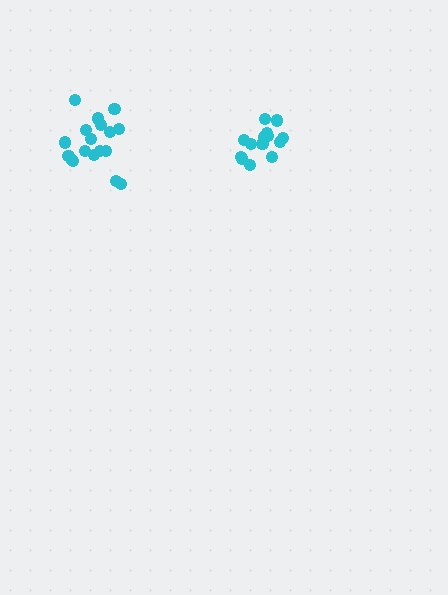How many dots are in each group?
Group 1: 18 dots, Group 2: 14 dots (32 total).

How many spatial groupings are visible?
There are 2 spatial groupings.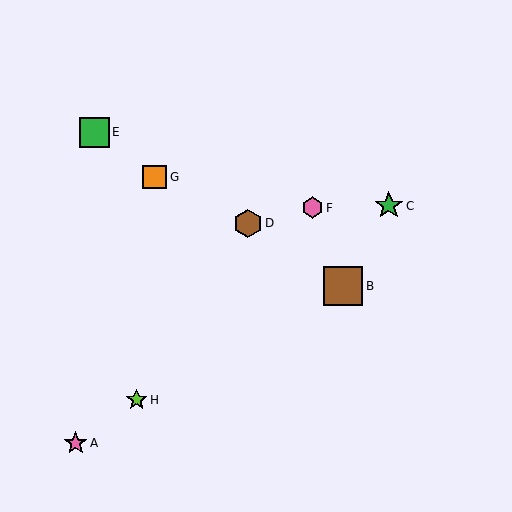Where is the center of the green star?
The center of the green star is at (389, 206).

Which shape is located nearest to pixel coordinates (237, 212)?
The brown hexagon (labeled D) at (248, 223) is nearest to that location.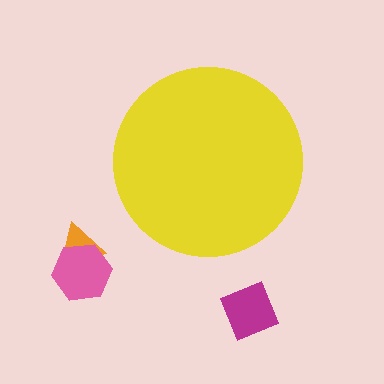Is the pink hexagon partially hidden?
No, the pink hexagon is fully visible.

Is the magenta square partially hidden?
No, the magenta square is fully visible.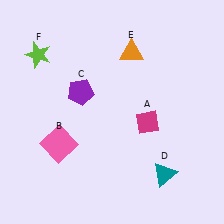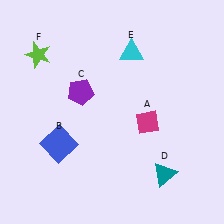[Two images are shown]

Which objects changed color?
B changed from pink to blue. E changed from orange to cyan.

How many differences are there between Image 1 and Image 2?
There are 2 differences between the two images.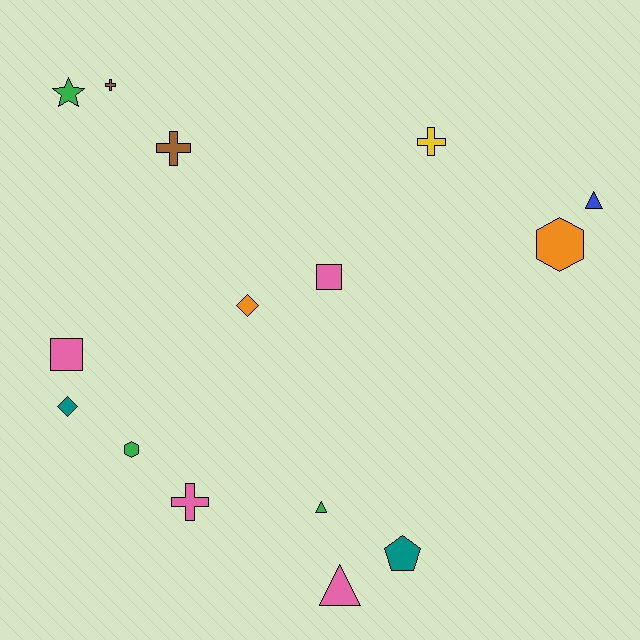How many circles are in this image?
There are no circles.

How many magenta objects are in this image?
There are no magenta objects.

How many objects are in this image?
There are 15 objects.